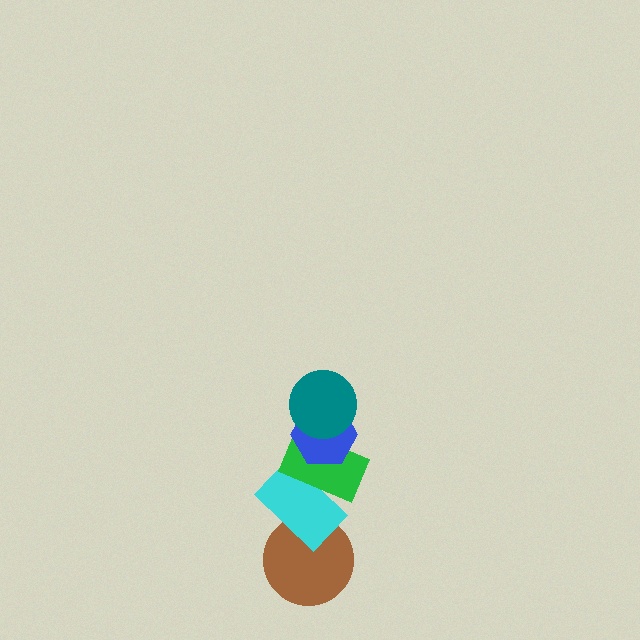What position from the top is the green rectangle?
The green rectangle is 3rd from the top.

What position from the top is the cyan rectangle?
The cyan rectangle is 4th from the top.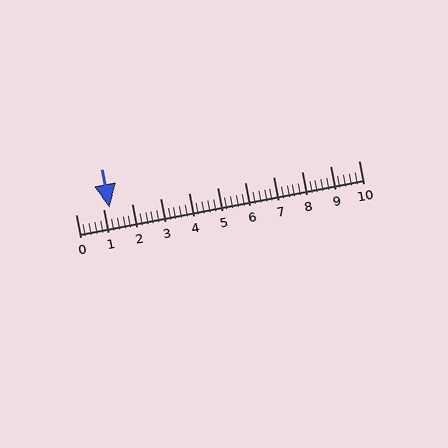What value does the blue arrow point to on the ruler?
The blue arrow points to approximately 1.2.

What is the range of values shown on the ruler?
The ruler shows values from 0 to 10.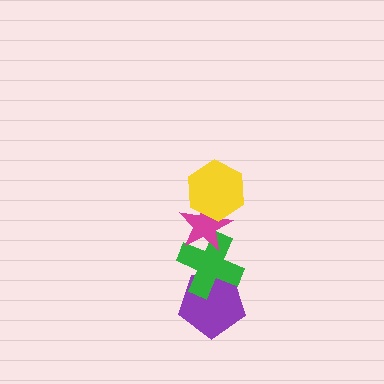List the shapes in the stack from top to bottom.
From top to bottom: the yellow hexagon, the magenta star, the green cross, the purple pentagon.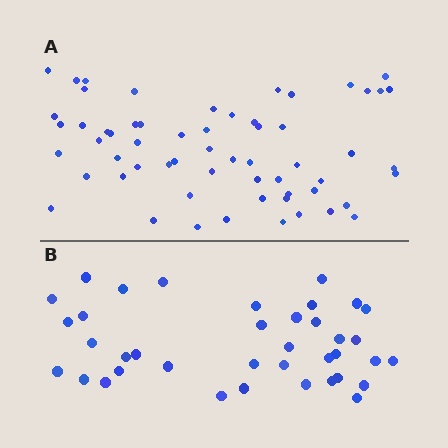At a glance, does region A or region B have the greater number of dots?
Region A (the top region) has more dots.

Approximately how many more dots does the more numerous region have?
Region A has approximately 20 more dots than region B.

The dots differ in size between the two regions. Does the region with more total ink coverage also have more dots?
No. Region B has more total ink coverage because its dots are larger, but region A actually contains more individual dots. Total area can be misleading — the number of items is what matters here.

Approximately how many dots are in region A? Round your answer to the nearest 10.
About 60 dots.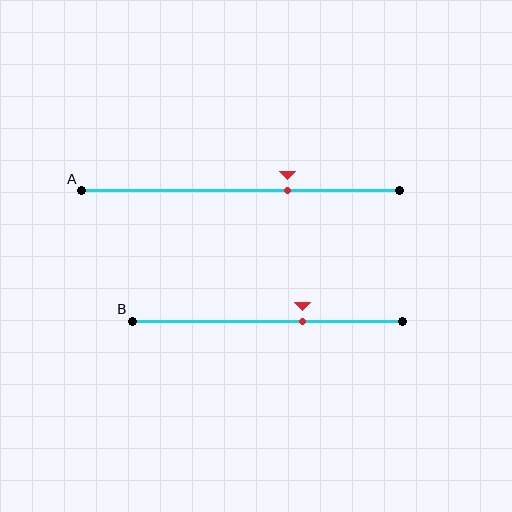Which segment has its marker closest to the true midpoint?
Segment B has its marker closest to the true midpoint.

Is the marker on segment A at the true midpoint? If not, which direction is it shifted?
No, the marker on segment A is shifted to the right by about 15% of the segment length.